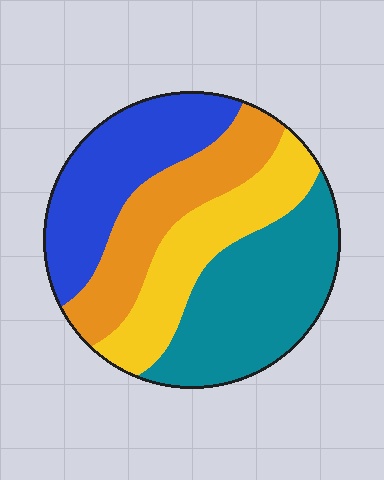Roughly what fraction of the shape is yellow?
Yellow covers roughly 20% of the shape.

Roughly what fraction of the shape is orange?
Orange covers 22% of the shape.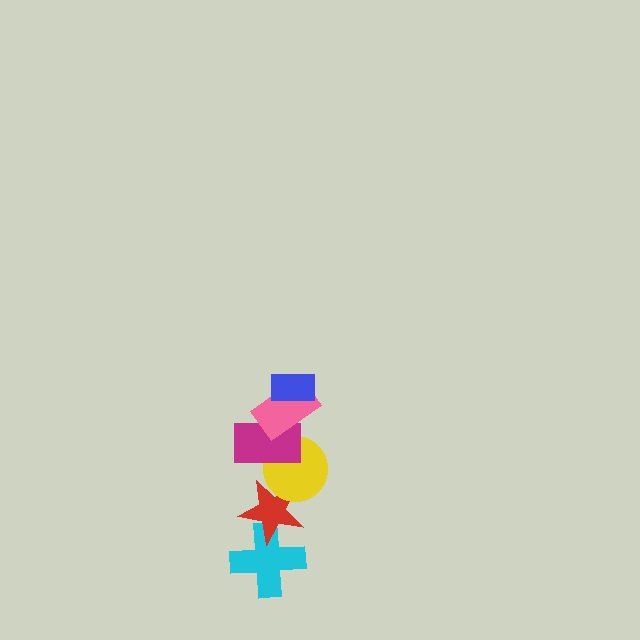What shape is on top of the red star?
The yellow circle is on top of the red star.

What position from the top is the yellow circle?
The yellow circle is 4th from the top.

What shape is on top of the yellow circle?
The magenta rectangle is on top of the yellow circle.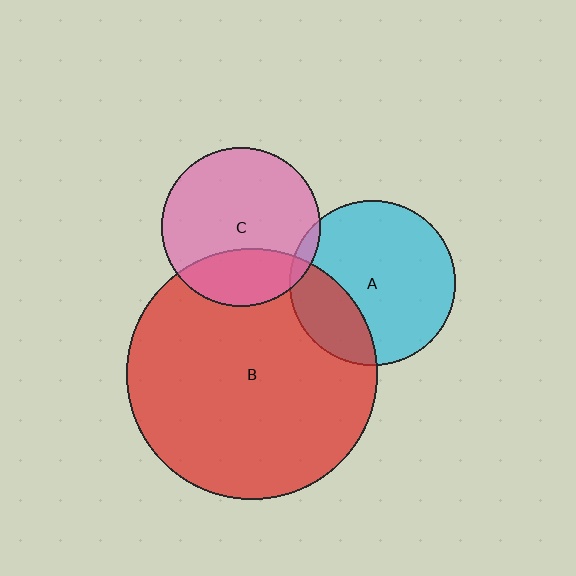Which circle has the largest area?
Circle B (red).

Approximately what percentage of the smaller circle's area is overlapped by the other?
Approximately 30%.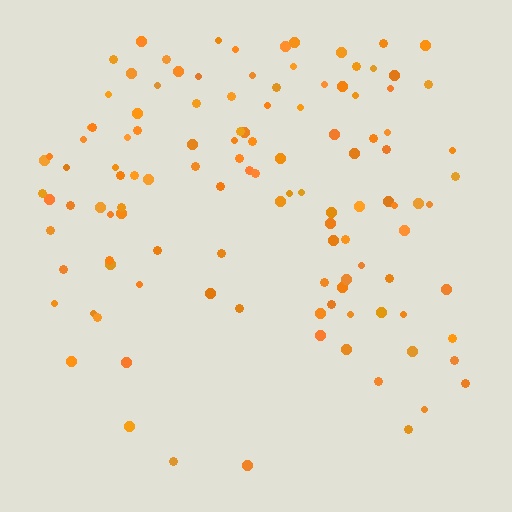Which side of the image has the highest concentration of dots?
The top.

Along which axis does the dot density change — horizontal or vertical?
Vertical.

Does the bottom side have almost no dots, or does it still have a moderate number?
Still a moderate number, just noticeably fewer than the top.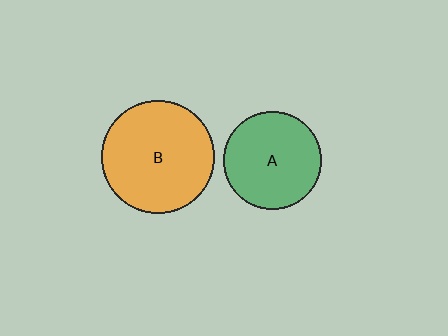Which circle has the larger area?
Circle B (orange).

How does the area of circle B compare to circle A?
Approximately 1.3 times.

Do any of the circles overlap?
No, none of the circles overlap.